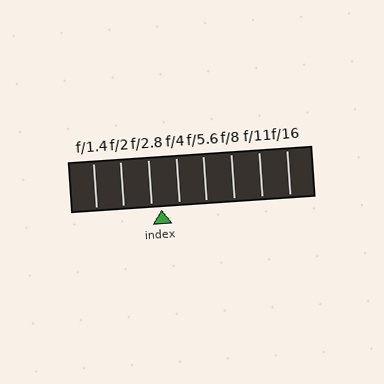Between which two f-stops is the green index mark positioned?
The index mark is between f/2.8 and f/4.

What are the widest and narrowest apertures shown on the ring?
The widest aperture shown is f/1.4 and the narrowest is f/16.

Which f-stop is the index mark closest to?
The index mark is closest to f/2.8.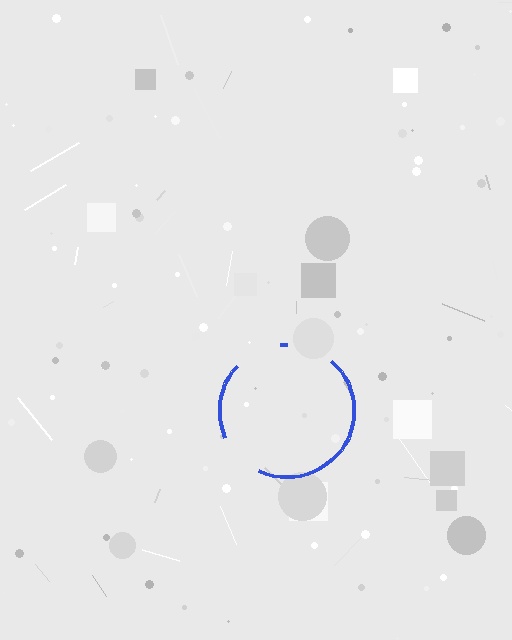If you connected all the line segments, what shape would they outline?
They would outline a circle.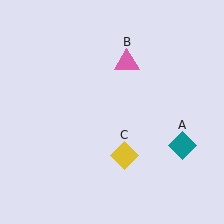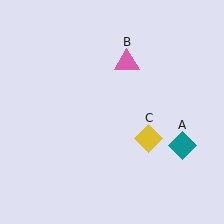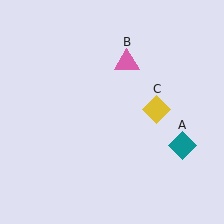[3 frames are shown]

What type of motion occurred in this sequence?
The yellow diamond (object C) rotated counterclockwise around the center of the scene.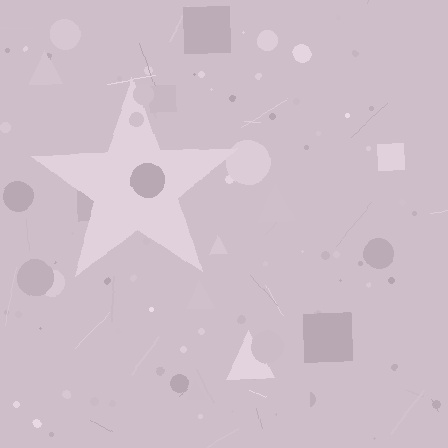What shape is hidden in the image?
A star is hidden in the image.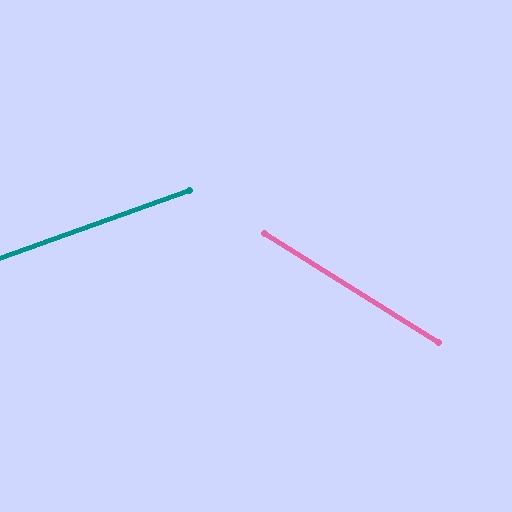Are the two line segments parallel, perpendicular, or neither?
Neither parallel nor perpendicular — they differ by about 51°.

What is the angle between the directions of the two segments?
Approximately 51 degrees.